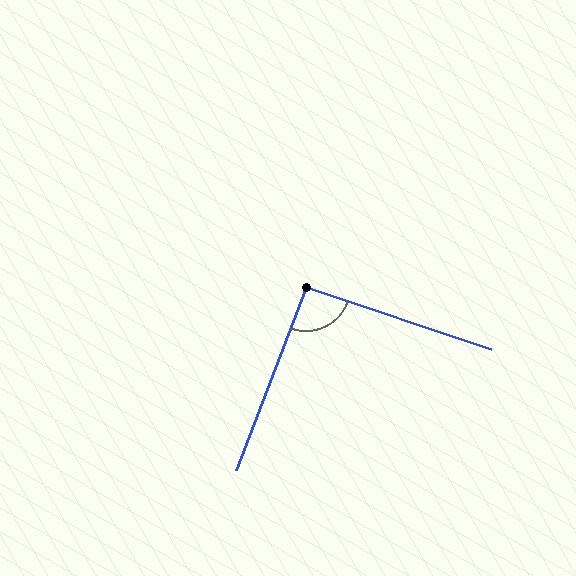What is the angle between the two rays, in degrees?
Approximately 92 degrees.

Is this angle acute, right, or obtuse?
It is approximately a right angle.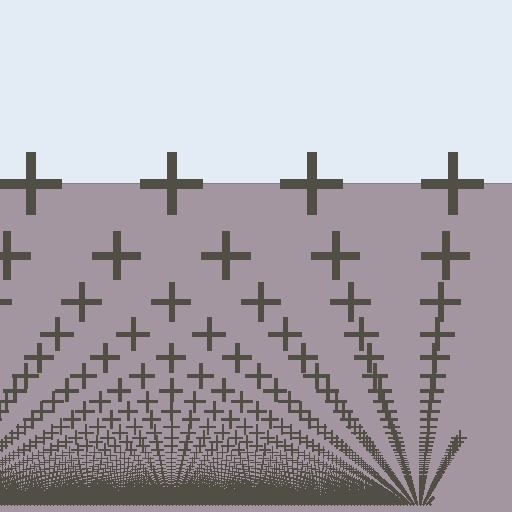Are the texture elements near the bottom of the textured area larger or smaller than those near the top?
Smaller. The gradient is inverted — elements near the bottom are smaller and denser.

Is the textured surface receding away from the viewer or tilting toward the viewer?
The surface appears to tilt toward the viewer. Texture elements get larger and sparser toward the top.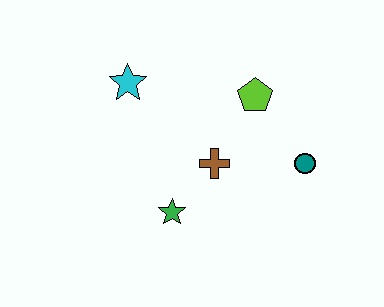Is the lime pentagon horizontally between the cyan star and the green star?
No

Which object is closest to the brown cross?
The green star is closest to the brown cross.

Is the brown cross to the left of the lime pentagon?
Yes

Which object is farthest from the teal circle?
The cyan star is farthest from the teal circle.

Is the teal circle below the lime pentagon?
Yes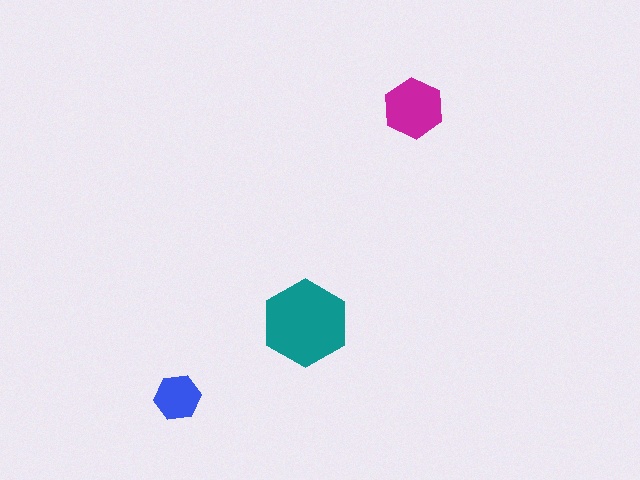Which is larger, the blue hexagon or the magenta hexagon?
The magenta one.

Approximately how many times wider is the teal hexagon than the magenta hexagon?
About 1.5 times wider.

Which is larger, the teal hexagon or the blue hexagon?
The teal one.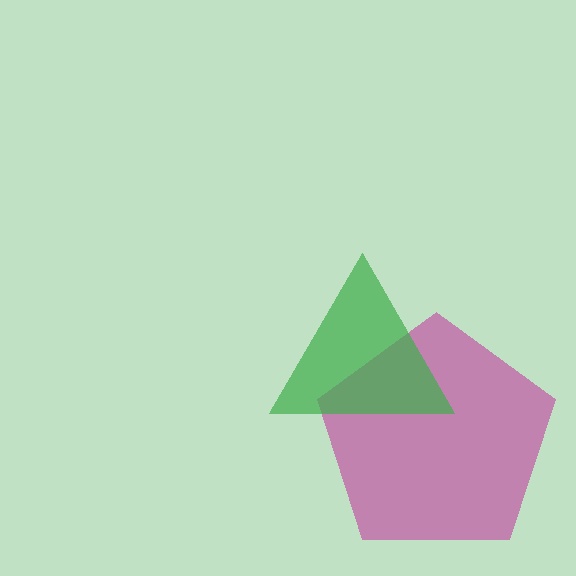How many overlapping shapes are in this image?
There are 2 overlapping shapes in the image.